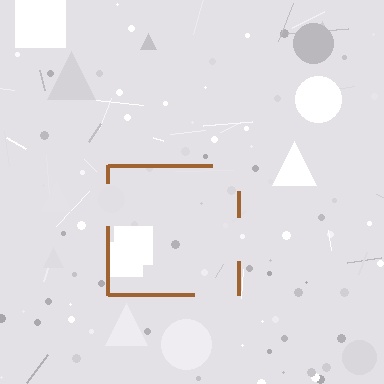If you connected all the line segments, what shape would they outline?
They would outline a square.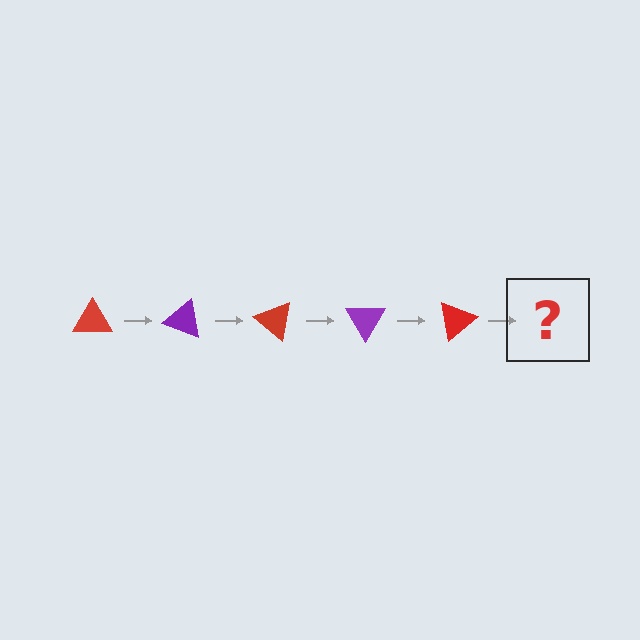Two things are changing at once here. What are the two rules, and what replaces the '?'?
The two rules are that it rotates 20 degrees each step and the color cycles through red and purple. The '?' should be a purple triangle, rotated 100 degrees from the start.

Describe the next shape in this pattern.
It should be a purple triangle, rotated 100 degrees from the start.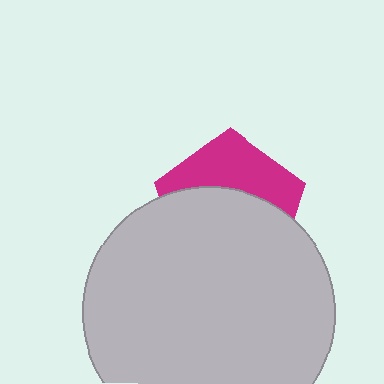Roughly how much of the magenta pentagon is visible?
A small part of it is visible (roughly 39%).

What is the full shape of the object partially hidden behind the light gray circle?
The partially hidden object is a magenta pentagon.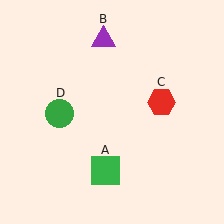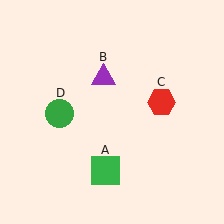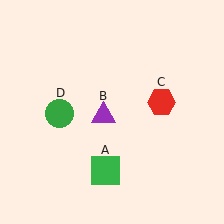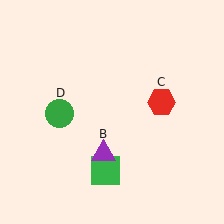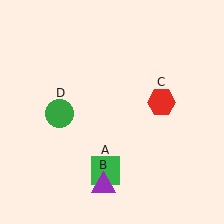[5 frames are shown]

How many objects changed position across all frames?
1 object changed position: purple triangle (object B).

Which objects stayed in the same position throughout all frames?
Green square (object A) and red hexagon (object C) and green circle (object D) remained stationary.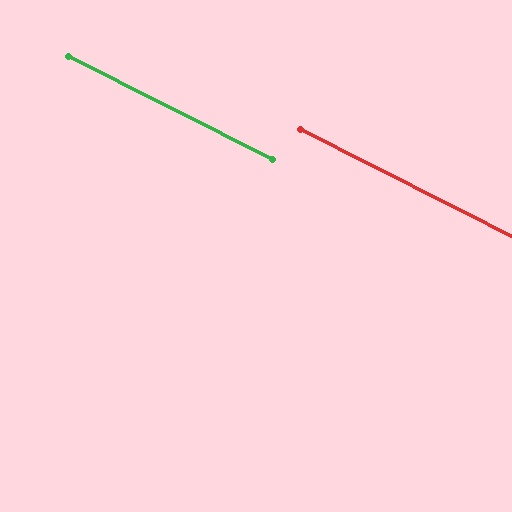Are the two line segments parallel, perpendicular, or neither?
Parallel — their directions differ by only 0.3°.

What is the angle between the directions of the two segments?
Approximately 0 degrees.